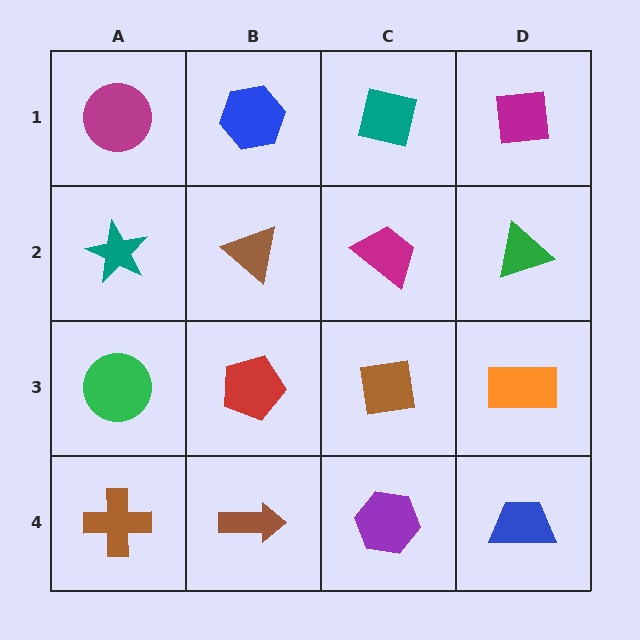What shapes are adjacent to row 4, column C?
A brown square (row 3, column C), a brown arrow (row 4, column B), a blue trapezoid (row 4, column D).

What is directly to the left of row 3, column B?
A green circle.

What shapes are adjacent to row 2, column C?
A teal square (row 1, column C), a brown square (row 3, column C), a brown triangle (row 2, column B), a green triangle (row 2, column D).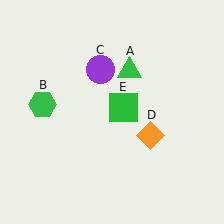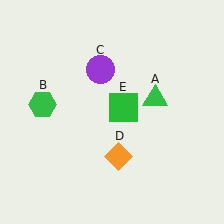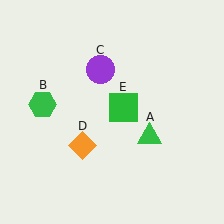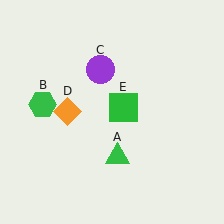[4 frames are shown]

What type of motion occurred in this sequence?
The green triangle (object A), orange diamond (object D) rotated clockwise around the center of the scene.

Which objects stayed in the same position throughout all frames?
Green hexagon (object B) and purple circle (object C) and green square (object E) remained stationary.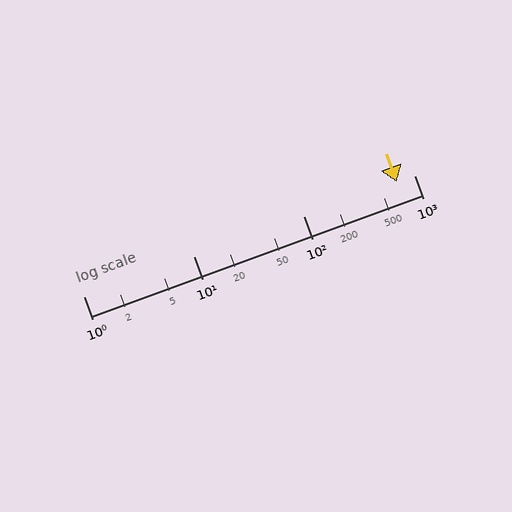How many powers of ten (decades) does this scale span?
The scale spans 3 decades, from 1 to 1000.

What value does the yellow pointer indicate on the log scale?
The pointer indicates approximately 700.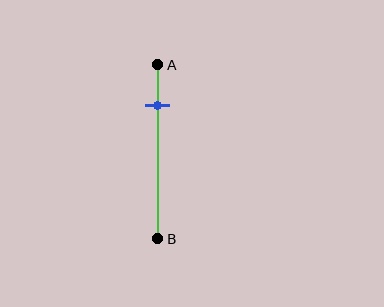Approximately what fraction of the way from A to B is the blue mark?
The blue mark is approximately 25% of the way from A to B.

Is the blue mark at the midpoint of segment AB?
No, the mark is at about 25% from A, not at the 50% midpoint.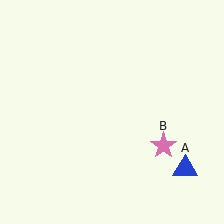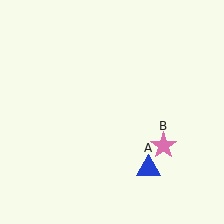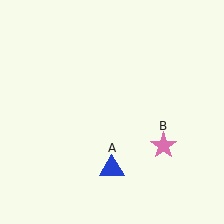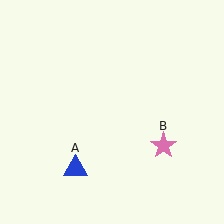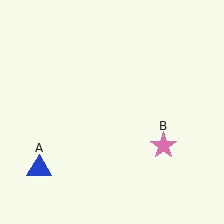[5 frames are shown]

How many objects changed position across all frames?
1 object changed position: blue triangle (object A).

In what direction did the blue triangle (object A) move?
The blue triangle (object A) moved left.